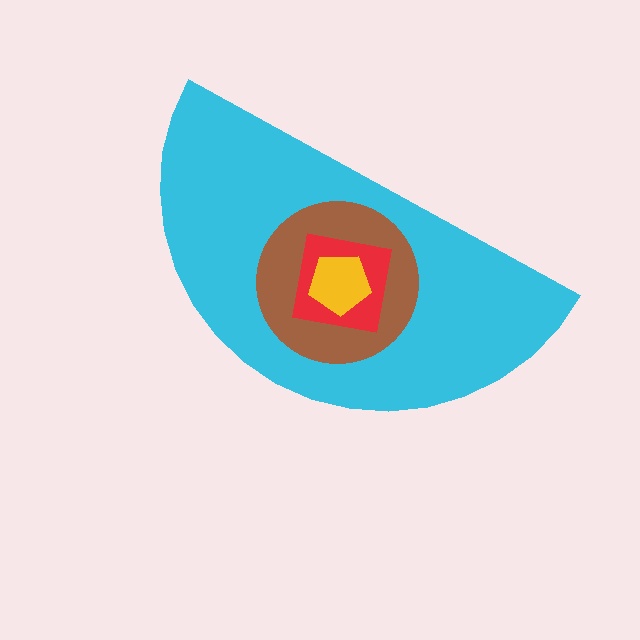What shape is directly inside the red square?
The yellow pentagon.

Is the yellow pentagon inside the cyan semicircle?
Yes.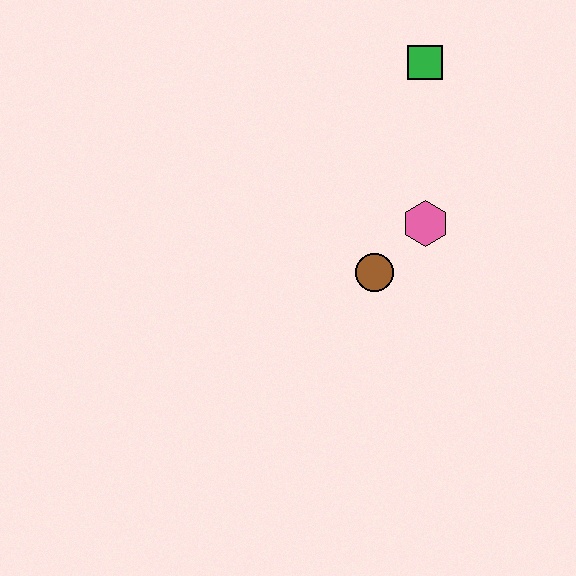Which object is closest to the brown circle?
The pink hexagon is closest to the brown circle.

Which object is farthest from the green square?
The brown circle is farthest from the green square.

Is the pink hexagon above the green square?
No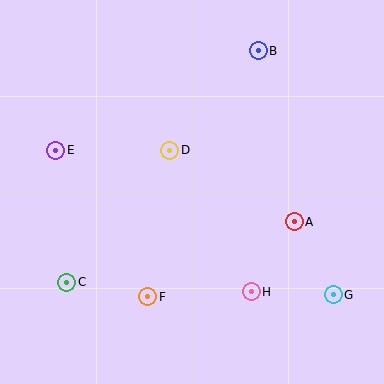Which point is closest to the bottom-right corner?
Point G is closest to the bottom-right corner.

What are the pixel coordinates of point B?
Point B is at (258, 51).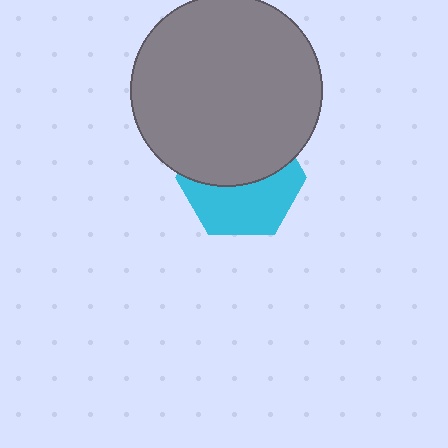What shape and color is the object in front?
The object in front is a gray circle.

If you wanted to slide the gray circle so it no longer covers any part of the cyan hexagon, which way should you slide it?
Slide it up — that is the most direct way to separate the two shapes.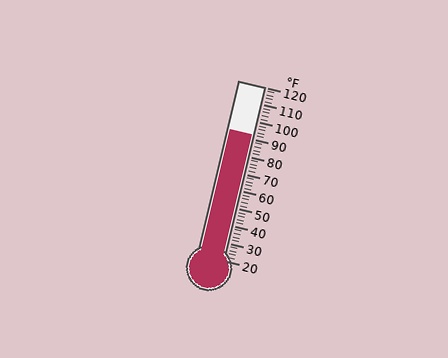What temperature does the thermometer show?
The thermometer shows approximately 92°F.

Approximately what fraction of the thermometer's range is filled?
The thermometer is filled to approximately 70% of its range.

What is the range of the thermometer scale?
The thermometer scale ranges from 20°F to 120°F.